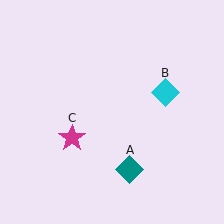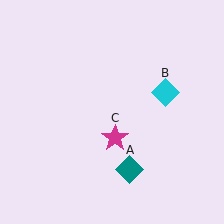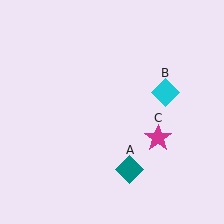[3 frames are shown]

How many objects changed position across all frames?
1 object changed position: magenta star (object C).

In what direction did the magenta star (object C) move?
The magenta star (object C) moved right.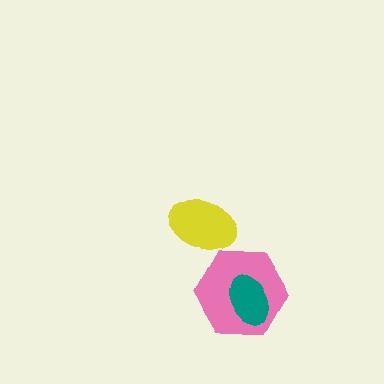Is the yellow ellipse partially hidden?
No, no other shape covers it.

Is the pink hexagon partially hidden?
Yes, it is partially covered by another shape.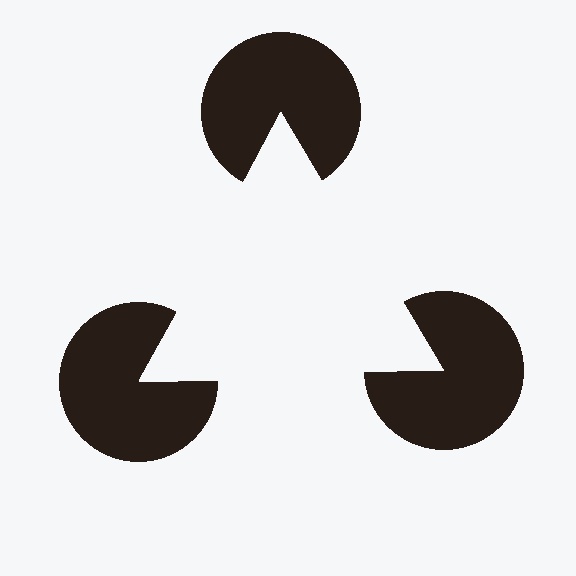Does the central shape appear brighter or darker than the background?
It typically appears slightly brighter than the background, even though no actual brightness change is drawn.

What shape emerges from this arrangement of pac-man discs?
An illusory triangle — its edges are inferred from the aligned wedge cuts in the pac-man discs, not physically drawn.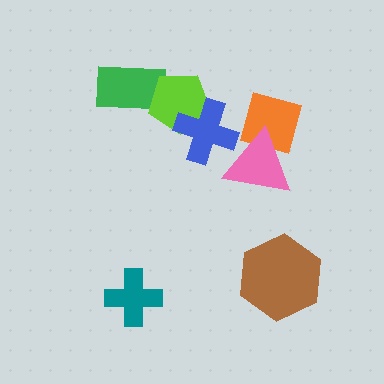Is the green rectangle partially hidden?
Yes, it is partially covered by another shape.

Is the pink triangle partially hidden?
Yes, it is partially covered by another shape.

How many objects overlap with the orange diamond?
1 object overlaps with the orange diamond.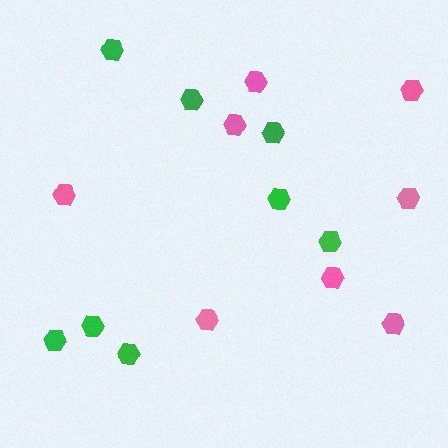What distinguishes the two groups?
There are 2 groups: one group of pink hexagons (8) and one group of green hexagons (8).